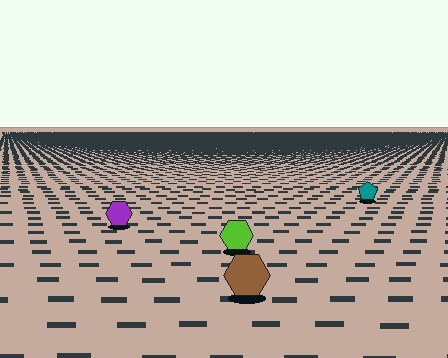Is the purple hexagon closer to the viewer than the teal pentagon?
Yes. The purple hexagon is closer — you can tell from the texture gradient: the ground texture is coarser near it.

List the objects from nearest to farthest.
From nearest to farthest: the brown hexagon, the lime hexagon, the purple hexagon, the teal pentagon.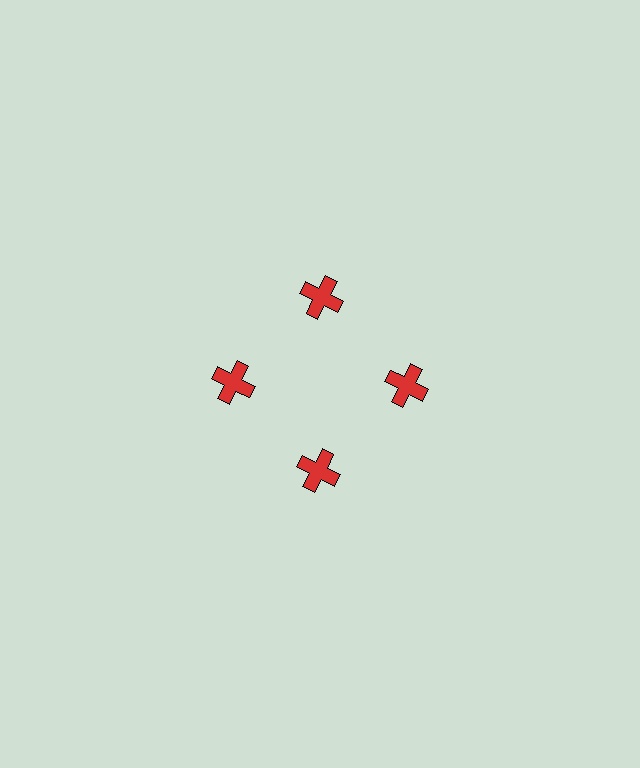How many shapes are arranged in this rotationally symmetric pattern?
There are 4 shapes, arranged in 4 groups of 1.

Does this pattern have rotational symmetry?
Yes, this pattern has 4-fold rotational symmetry. It looks the same after rotating 90 degrees around the center.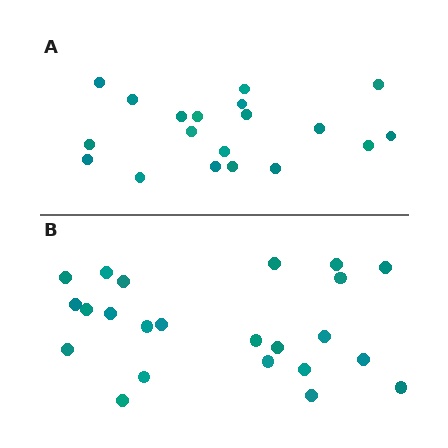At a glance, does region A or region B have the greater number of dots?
Region B (the bottom region) has more dots.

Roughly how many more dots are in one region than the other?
Region B has about 4 more dots than region A.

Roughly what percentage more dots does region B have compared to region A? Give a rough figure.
About 20% more.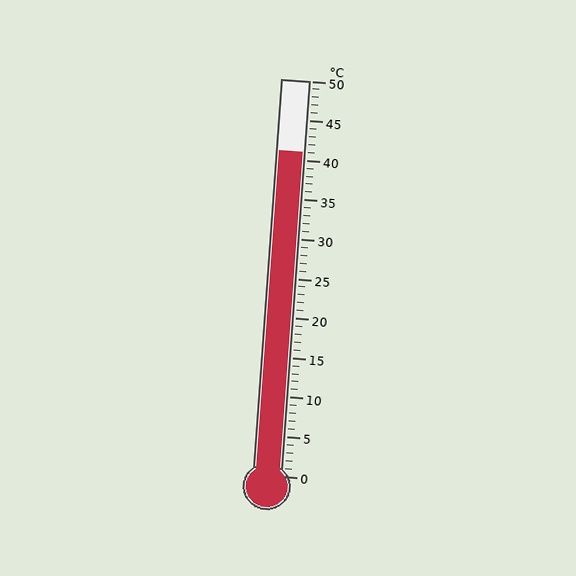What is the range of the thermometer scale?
The thermometer scale ranges from 0°C to 50°C.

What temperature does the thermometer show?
The thermometer shows approximately 41°C.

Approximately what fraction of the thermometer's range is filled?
The thermometer is filled to approximately 80% of its range.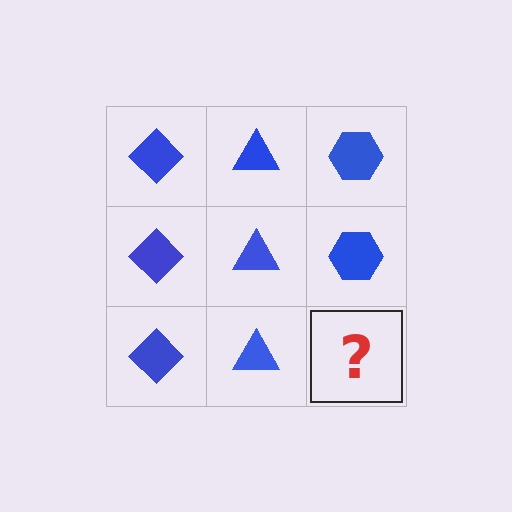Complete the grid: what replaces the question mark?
The question mark should be replaced with a blue hexagon.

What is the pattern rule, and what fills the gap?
The rule is that each column has a consistent shape. The gap should be filled with a blue hexagon.